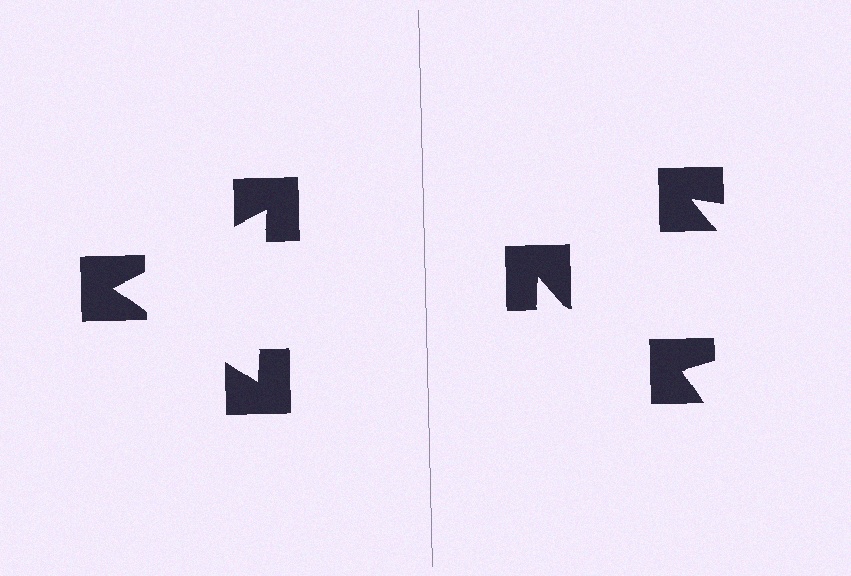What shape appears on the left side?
An illusory triangle.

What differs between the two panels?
The notched squares are positioned identically on both sides; only the wedge orientations differ. On the left they align to a triangle; on the right they are misaligned.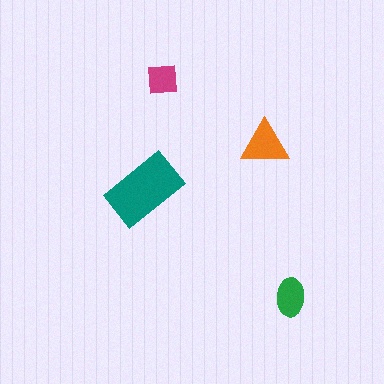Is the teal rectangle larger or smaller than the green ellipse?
Larger.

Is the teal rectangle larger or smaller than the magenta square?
Larger.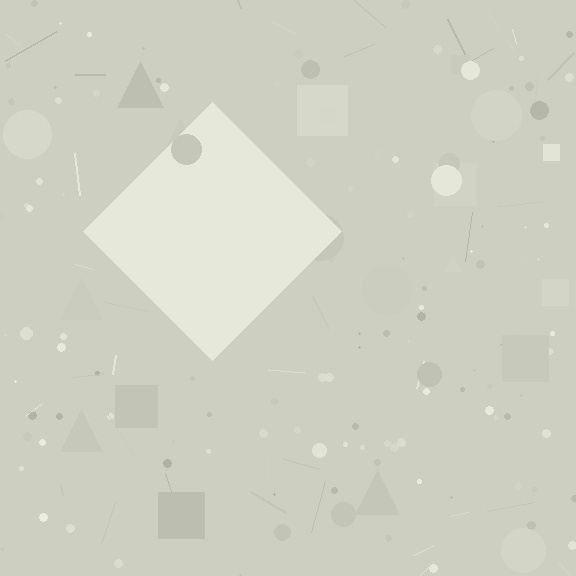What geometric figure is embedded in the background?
A diamond is embedded in the background.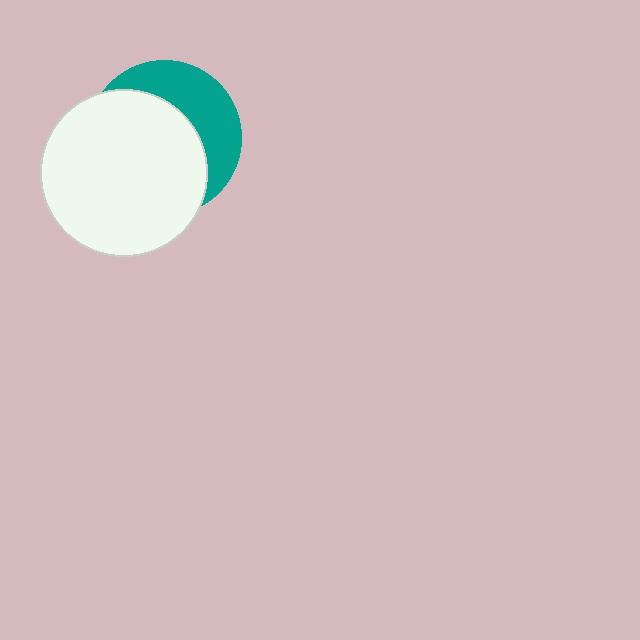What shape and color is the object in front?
The object in front is a white circle.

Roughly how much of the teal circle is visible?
A small part of it is visible (roughly 37%).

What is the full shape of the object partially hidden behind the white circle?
The partially hidden object is a teal circle.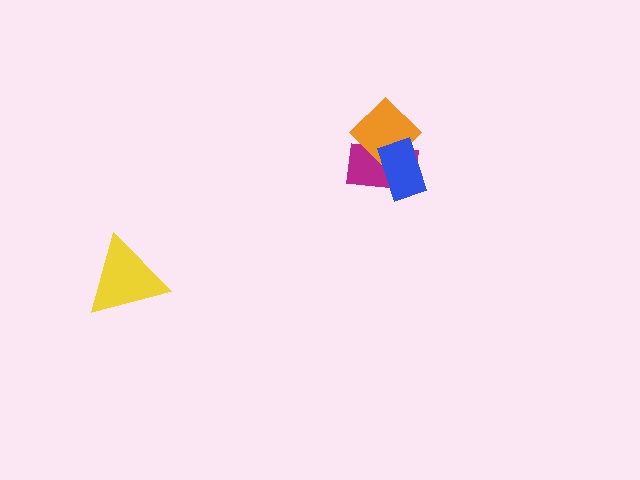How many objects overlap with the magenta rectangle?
2 objects overlap with the magenta rectangle.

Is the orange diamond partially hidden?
Yes, it is partially covered by another shape.